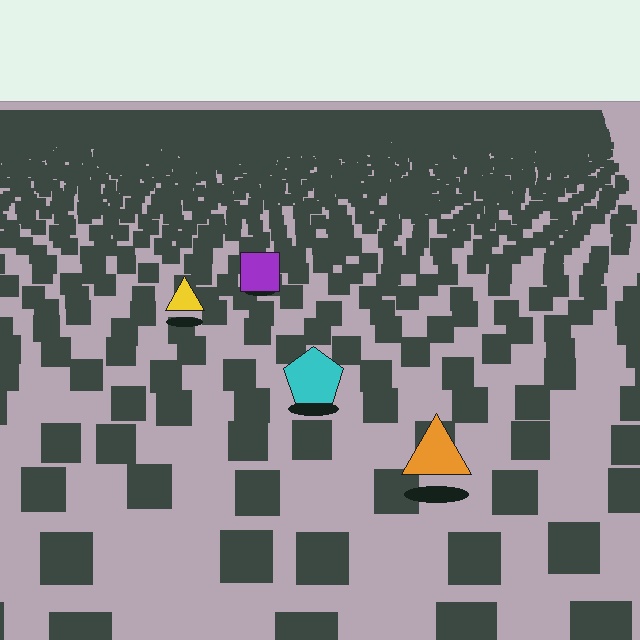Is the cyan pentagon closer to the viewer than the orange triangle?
No. The orange triangle is closer — you can tell from the texture gradient: the ground texture is coarser near it.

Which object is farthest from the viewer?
The purple square is farthest from the viewer. It appears smaller and the ground texture around it is denser.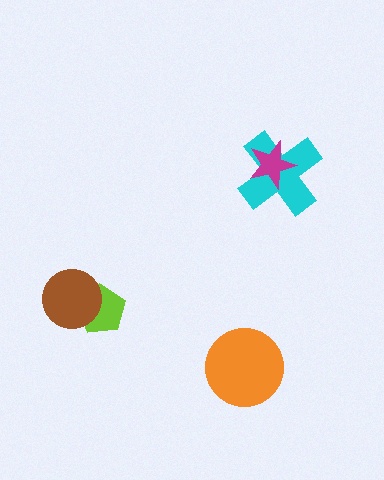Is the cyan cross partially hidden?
Yes, it is partially covered by another shape.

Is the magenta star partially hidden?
No, no other shape covers it.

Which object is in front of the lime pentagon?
The brown circle is in front of the lime pentagon.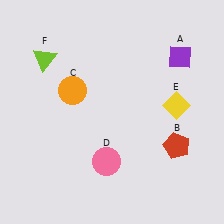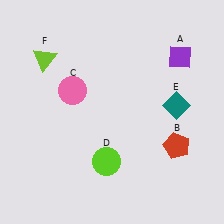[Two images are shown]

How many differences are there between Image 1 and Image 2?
There are 3 differences between the two images.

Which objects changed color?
C changed from orange to pink. D changed from pink to lime. E changed from yellow to teal.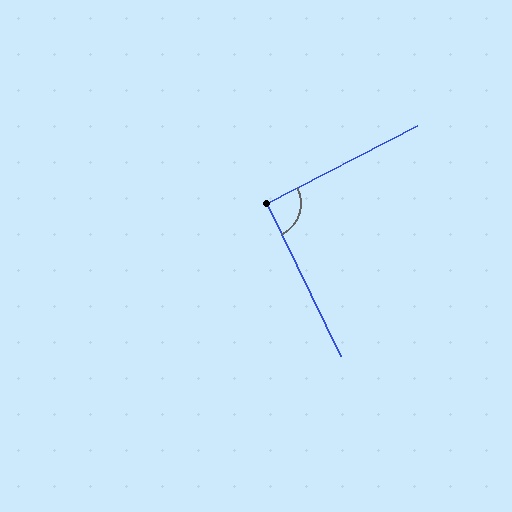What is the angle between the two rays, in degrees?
Approximately 92 degrees.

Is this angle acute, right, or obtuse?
It is approximately a right angle.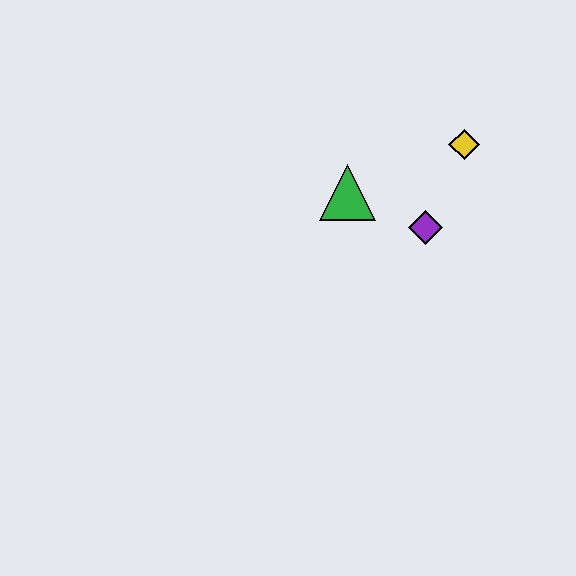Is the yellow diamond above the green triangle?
Yes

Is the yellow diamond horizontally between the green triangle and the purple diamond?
No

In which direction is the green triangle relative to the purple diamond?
The green triangle is to the left of the purple diamond.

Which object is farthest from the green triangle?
The yellow diamond is farthest from the green triangle.